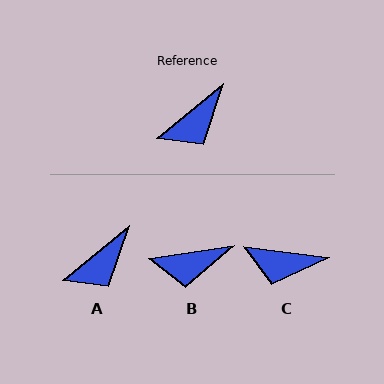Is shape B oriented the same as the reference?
No, it is off by about 31 degrees.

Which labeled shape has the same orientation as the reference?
A.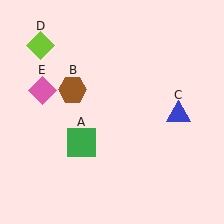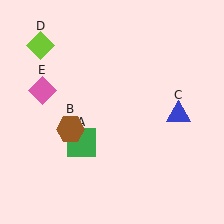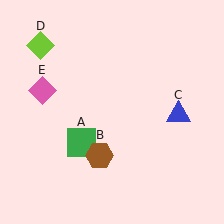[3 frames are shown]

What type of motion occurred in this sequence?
The brown hexagon (object B) rotated counterclockwise around the center of the scene.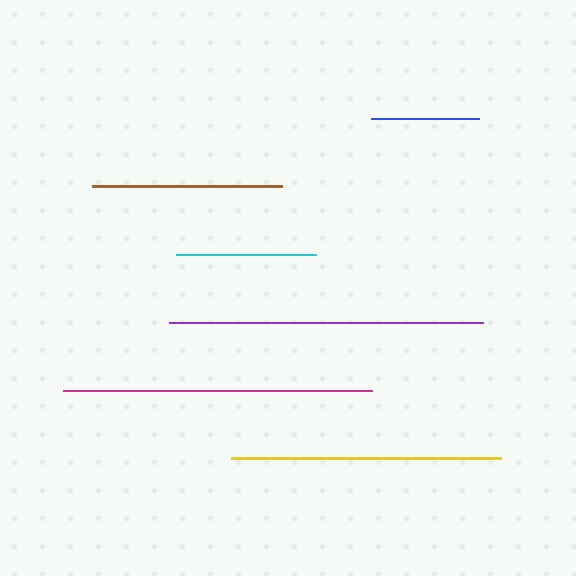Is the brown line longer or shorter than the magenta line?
The magenta line is longer than the brown line.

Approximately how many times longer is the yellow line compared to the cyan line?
The yellow line is approximately 1.9 times the length of the cyan line.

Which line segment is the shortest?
The blue line is the shortest at approximately 108 pixels.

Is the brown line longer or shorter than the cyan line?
The brown line is longer than the cyan line.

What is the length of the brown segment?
The brown segment is approximately 189 pixels long.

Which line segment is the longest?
The purple line is the longest at approximately 313 pixels.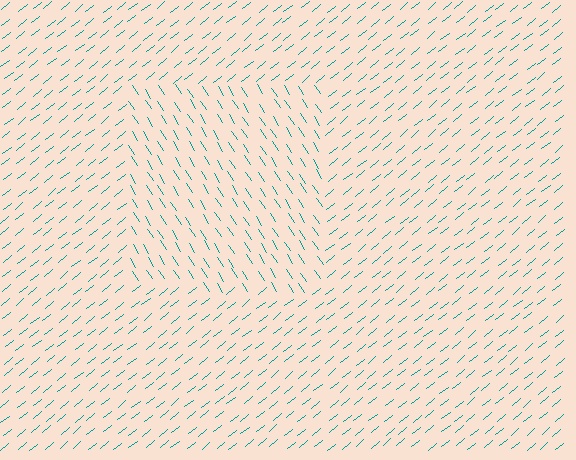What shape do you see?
I see a rectangle.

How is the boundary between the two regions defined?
The boundary is defined purely by a change in line orientation (approximately 84 degrees difference). All lines are the same color and thickness.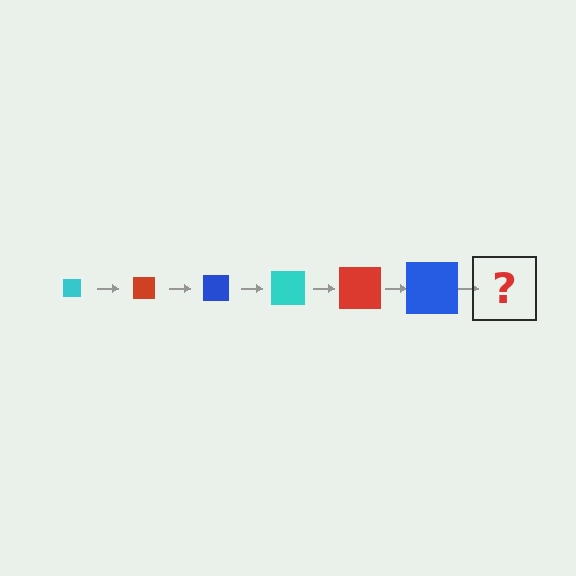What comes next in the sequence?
The next element should be a cyan square, larger than the previous one.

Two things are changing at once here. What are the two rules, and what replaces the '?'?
The two rules are that the square grows larger each step and the color cycles through cyan, red, and blue. The '?' should be a cyan square, larger than the previous one.